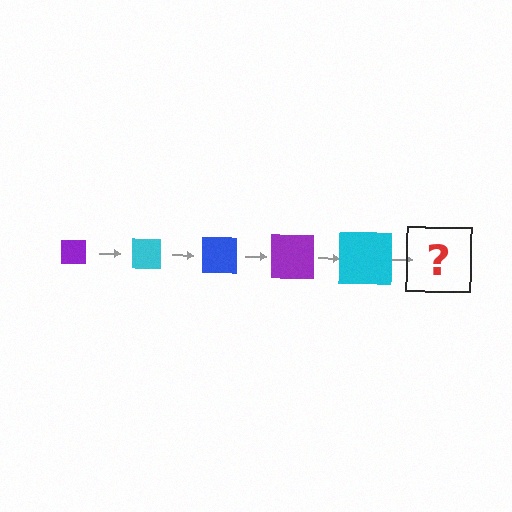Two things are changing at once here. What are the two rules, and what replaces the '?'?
The two rules are that the square grows larger each step and the color cycles through purple, cyan, and blue. The '?' should be a blue square, larger than the previous one.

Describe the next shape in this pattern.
It should be a blue square, larger than the previous one.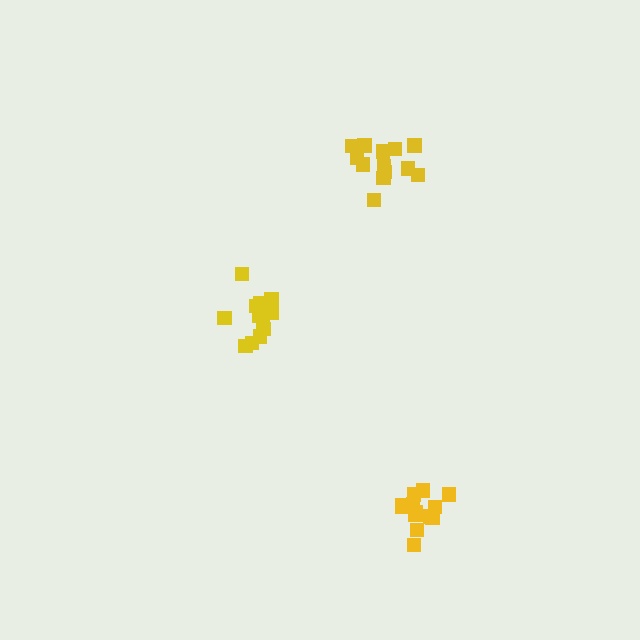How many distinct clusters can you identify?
There are 3 distinct clusters.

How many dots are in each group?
Group 1: 13 dots, Group 2: 13 dots, Group 3: 13 dots (39 total).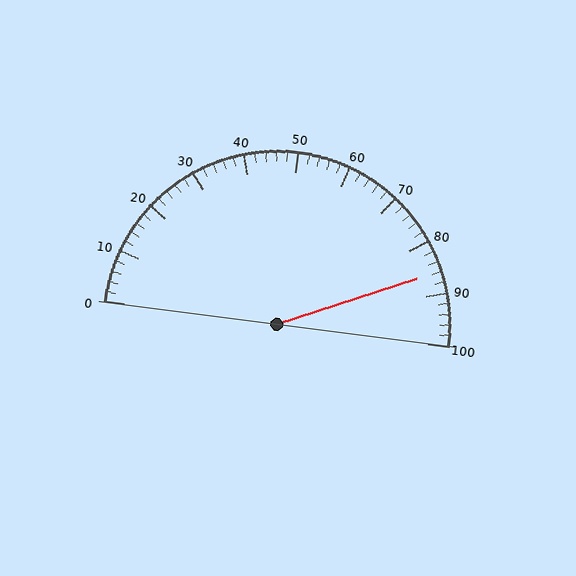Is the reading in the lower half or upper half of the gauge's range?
The reading is in the upper half of the range (0 to 100).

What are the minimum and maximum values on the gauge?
The gauge ranges from 0 to 100.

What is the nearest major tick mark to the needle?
The nearest major tick mark is 90.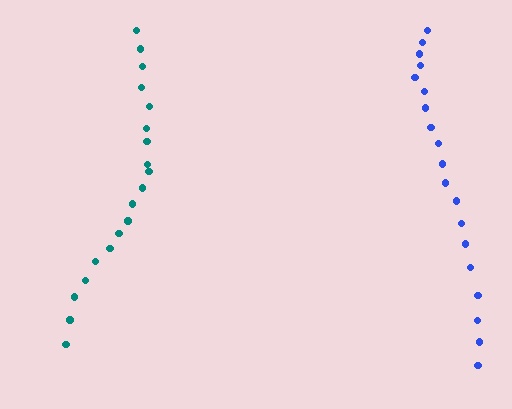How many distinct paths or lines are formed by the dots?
There are 2 distinct paths.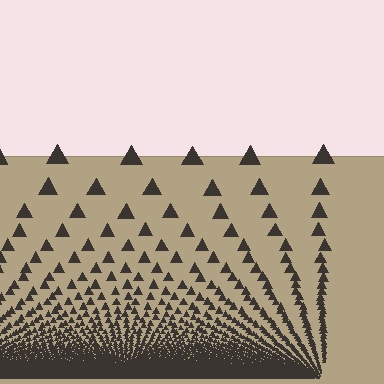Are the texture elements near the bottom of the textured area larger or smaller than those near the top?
Smaller. The gradient is inverted — elements near the bottom are smaller and denser.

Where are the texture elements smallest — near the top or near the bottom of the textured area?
Near the bottom.